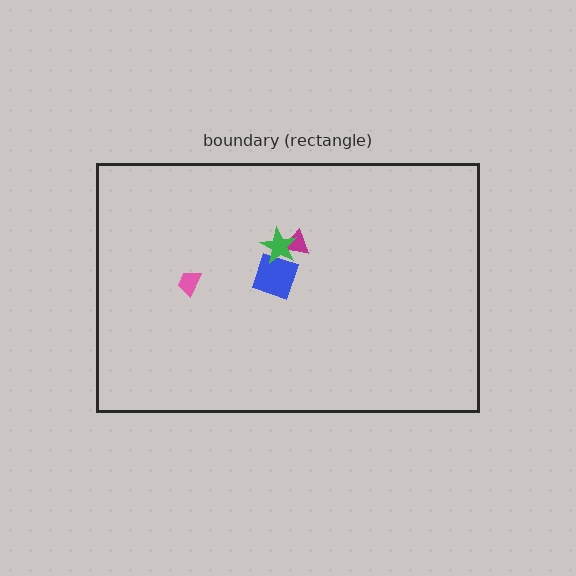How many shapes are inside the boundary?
4 inside, 0 outside.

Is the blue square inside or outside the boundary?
Inside.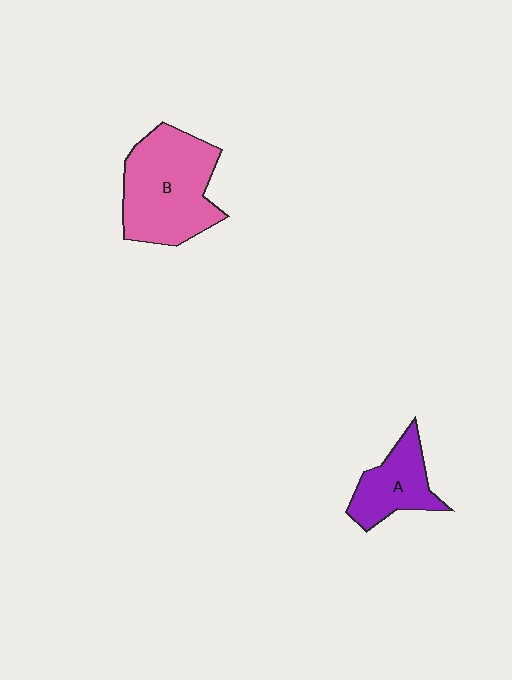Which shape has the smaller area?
Shape A (purple).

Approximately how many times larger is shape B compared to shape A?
Approximately 1.8 times.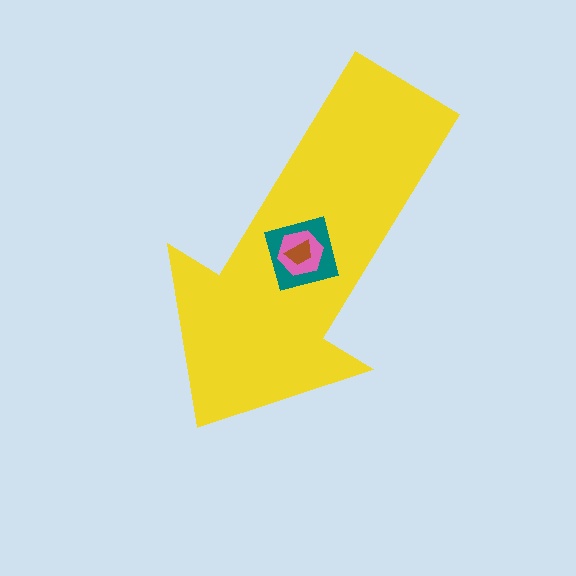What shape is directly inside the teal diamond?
The pink hexagon.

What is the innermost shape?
The brown trapezoid.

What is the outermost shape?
The yellow arrow.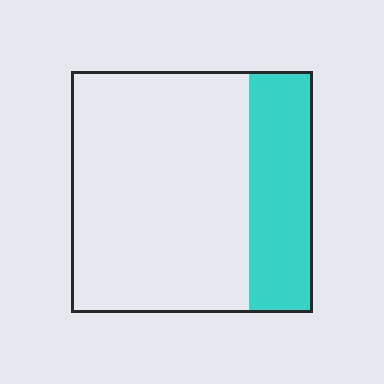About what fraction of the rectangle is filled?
About one quarter (1/4).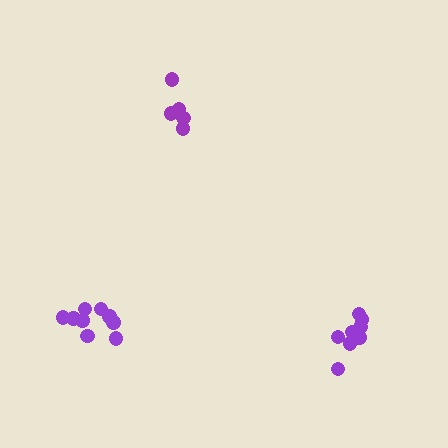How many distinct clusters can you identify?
There are 3 distinct clusters.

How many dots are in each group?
Group 1: 9 dots, Group 2: 8 dots, Group 3: 5 dots (22 total).